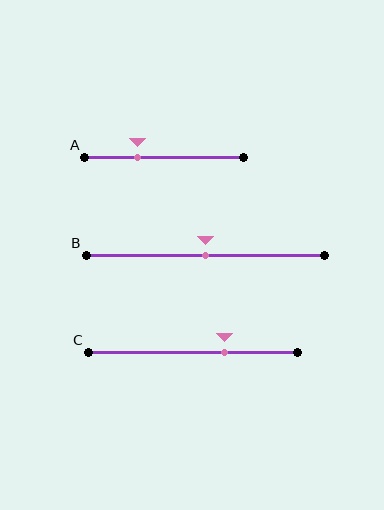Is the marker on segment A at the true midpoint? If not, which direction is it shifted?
No, the marker on segment A is shifted to the left by about 17% of the segment length.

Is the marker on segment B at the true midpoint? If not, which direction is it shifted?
Yes, the marker on segment B is at the true midpoint.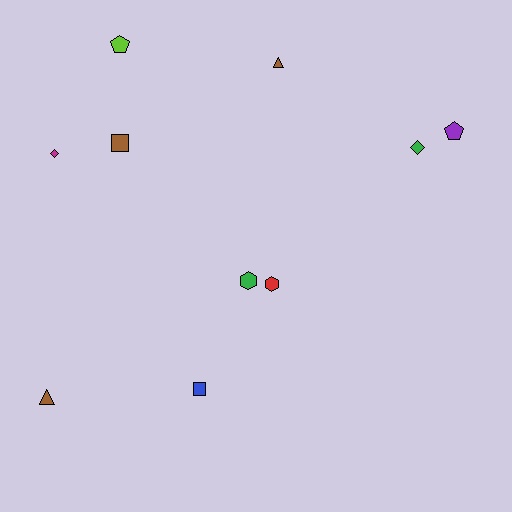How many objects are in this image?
There are 10 objects.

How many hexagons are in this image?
There are 2 hexagons.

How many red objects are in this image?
There is 1 red object.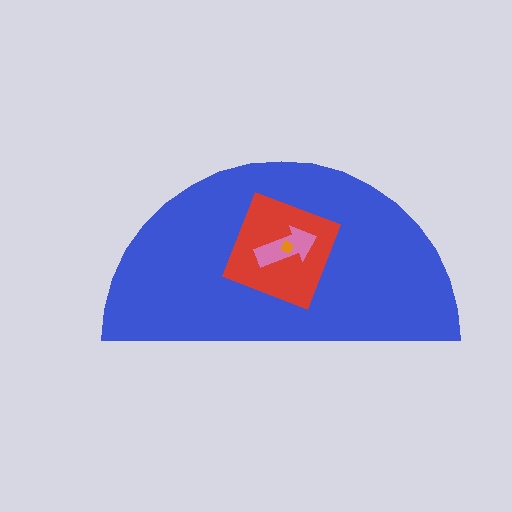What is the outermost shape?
The blue semicircle.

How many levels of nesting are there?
4.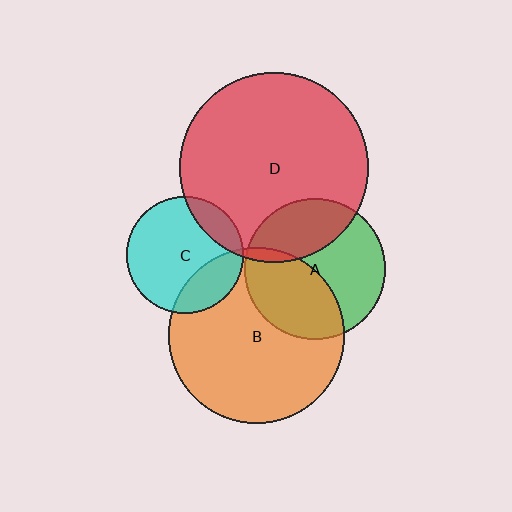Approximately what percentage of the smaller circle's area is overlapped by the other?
Approximately 30%.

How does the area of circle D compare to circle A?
Approximately 1.8 times.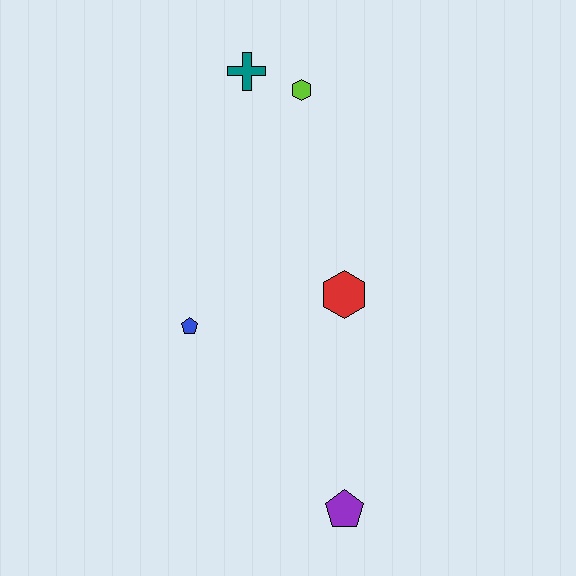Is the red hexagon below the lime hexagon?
Yes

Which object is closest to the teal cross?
The lime hexagon is closest to the teal cross.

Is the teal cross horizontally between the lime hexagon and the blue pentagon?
Yes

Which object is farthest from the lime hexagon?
The purple pentagon is farthest from the lime hexagon.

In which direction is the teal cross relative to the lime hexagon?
The teal cross is to the left of the lime hexagon.